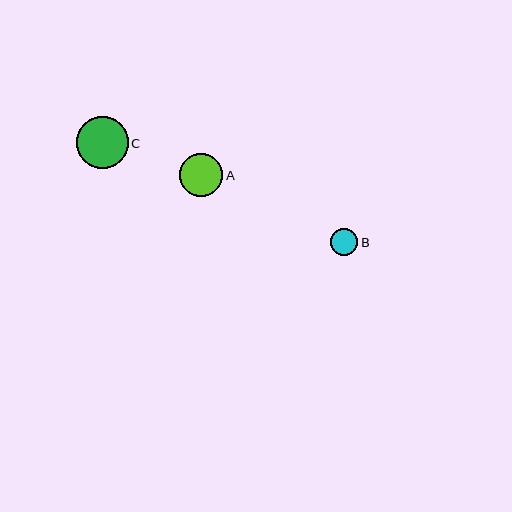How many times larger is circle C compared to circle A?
Circle C is approximately 1.2 times the size of circle A.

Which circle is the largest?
Circle C is the largest with a size of approximately 52 pixels.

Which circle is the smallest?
Circle B is the smallest with a size of approximately 27 pixels.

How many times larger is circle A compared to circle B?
Circle A is approximately 1.6 times the size of circle B.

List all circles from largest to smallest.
From largest to smallest: C, A, B.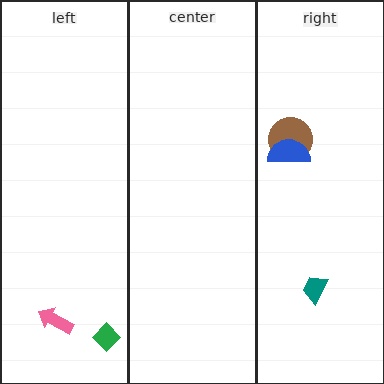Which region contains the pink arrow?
The left region.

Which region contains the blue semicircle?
The right region.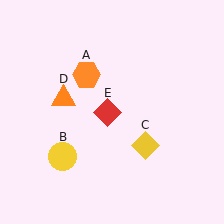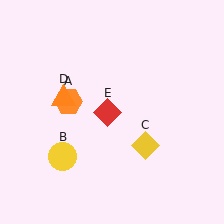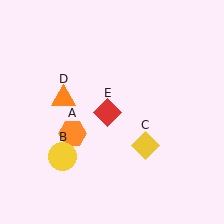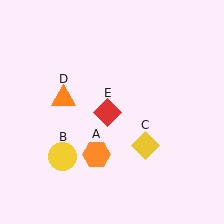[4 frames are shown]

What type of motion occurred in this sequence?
The orange hexagon (object A) rotated counterclockwise around the center of the scene.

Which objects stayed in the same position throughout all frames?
Yellow circle (object B) and yellow diamond (object C) and orange triangle (object D) and red diamond (object E) remained stationary.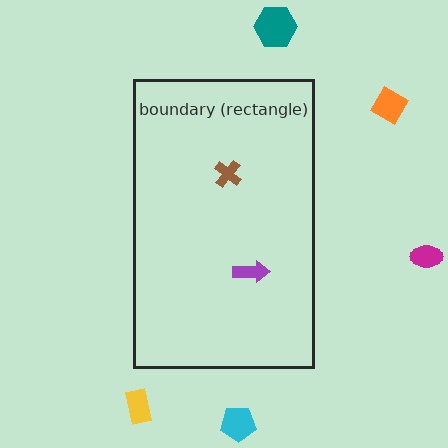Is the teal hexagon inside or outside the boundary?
Outside.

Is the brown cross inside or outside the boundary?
Inside.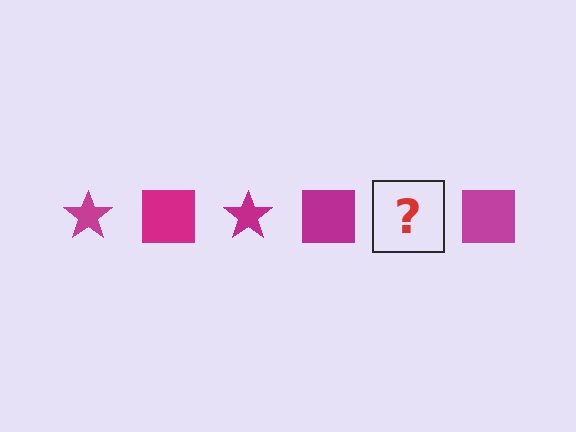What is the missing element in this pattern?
The missing element is a magenta star.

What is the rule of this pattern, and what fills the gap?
The rule is that the pattern cycles through star, square shapes in magenta. The gap should be filled with a magenta star.